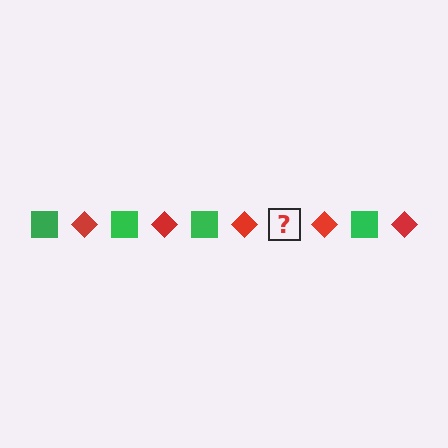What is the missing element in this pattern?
The missing element is a green square.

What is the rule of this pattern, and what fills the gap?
The rule is that the pattern alternates between green square and red diamond. The gap should be filled with a green square.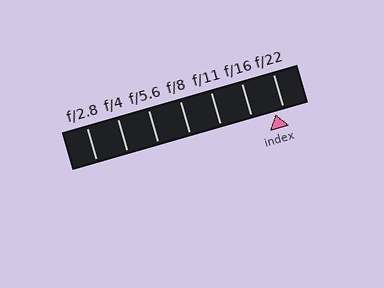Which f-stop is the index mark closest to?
The index mark is closest to f/22.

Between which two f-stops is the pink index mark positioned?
The index mark is between f/16 and f/22.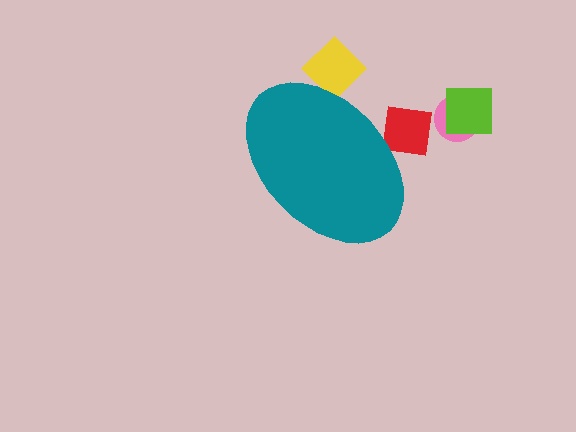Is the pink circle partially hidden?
No, the pink circle is fully visible.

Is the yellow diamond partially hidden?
Yes, the yellow diamond is partially hidden behind the teal ellipse.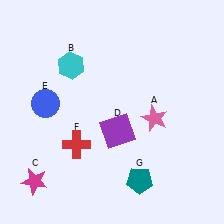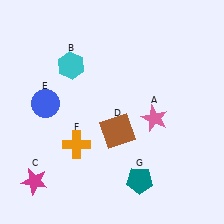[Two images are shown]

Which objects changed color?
D changed from purple to brown. F changed from red to orange.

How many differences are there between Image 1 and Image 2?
There are 2 differences between the two images.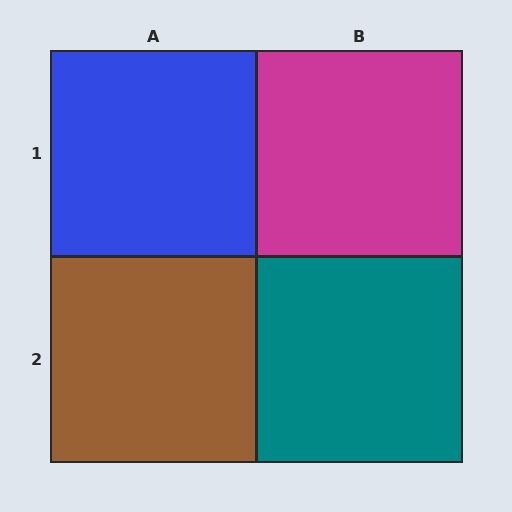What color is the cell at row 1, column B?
Magenta.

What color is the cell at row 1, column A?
Blue.